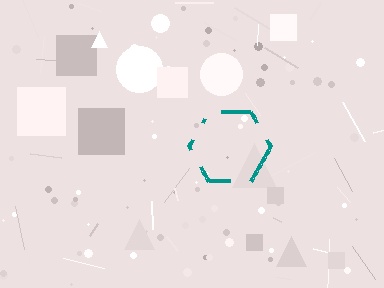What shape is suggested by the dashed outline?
The dashed outline suggests a hexagon.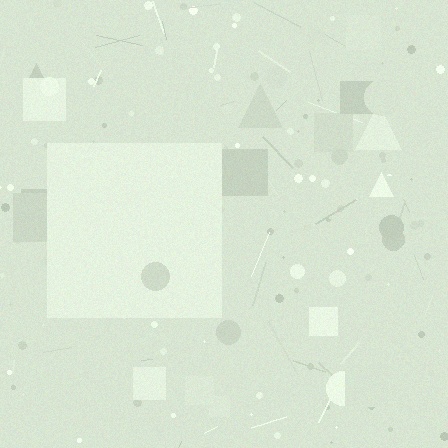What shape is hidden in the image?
A square is hidden in the image.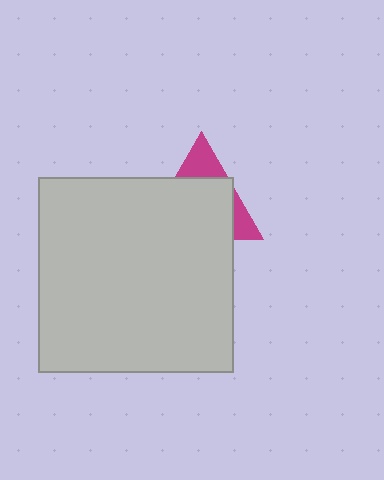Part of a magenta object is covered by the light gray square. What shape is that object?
It is a triangle.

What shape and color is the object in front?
The object in front is a light gray square.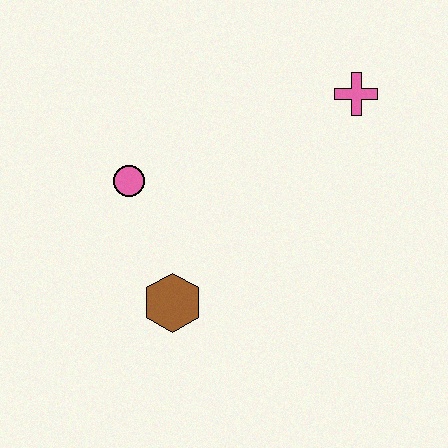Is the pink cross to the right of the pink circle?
Yes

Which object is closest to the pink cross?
The pink circle is closest to the pink cross.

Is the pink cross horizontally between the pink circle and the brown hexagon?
No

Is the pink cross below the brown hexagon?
No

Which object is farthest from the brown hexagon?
The pink cross is farthest from the brown hexagon.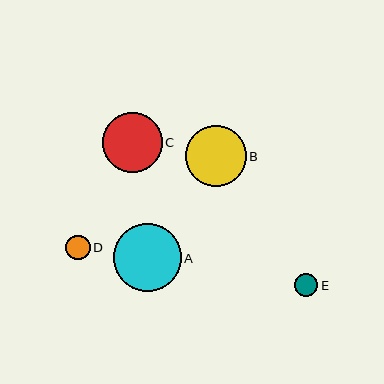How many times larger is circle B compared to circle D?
Circle B is approximately 2.5 times the size of circle D.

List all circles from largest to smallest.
From largest to smallest: A, B, C, D, E.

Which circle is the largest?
Circle A is the largest with a size of approximately 68 pixels.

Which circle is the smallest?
Circle E is the smallest with a size of approximately 23 pixels.